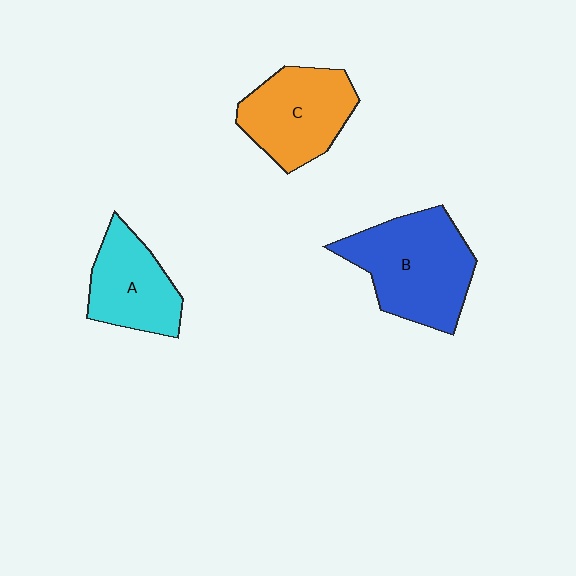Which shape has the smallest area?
Shape A (cyan).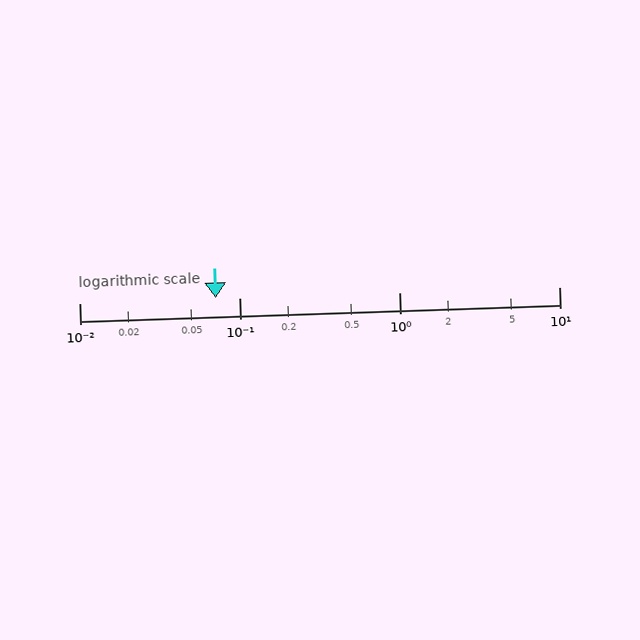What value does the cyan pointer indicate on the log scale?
The pointer indicates approximately 0.071.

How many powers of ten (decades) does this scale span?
The scale spans 3 decades, from 0.01 to 10.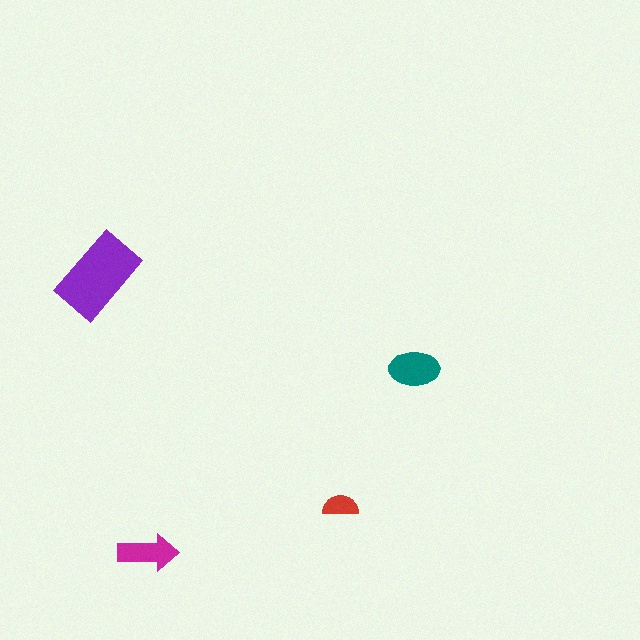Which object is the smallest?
The red semicircle.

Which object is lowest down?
The magenta arrow is bottommost.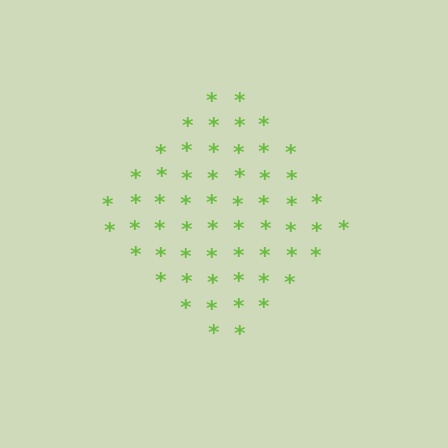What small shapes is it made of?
It is made of small asterisks.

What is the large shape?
The large shape is a diamond.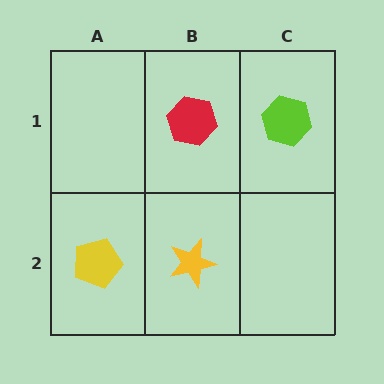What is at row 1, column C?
A lime hexagon.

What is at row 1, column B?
A red hexagon.